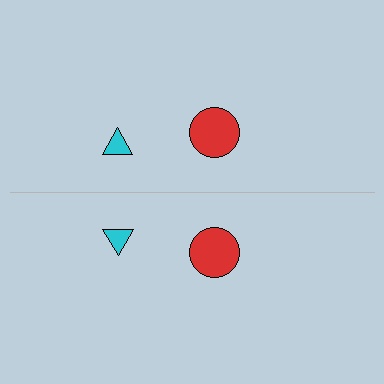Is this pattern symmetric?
Yes, this pattern has bilateral (reflection) symmetry.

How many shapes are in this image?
There are 4 shapes in this image.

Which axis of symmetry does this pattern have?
The pattern has a horizontal axis of symmetry running through the center of the image.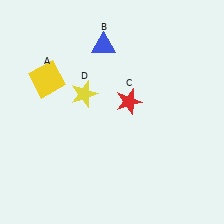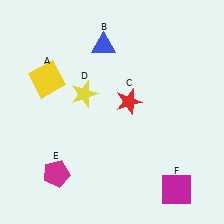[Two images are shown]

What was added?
A magenta pentagon (E), a magenta square (F) were added in Image 2.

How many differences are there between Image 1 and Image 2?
There are 2 differences between the two images.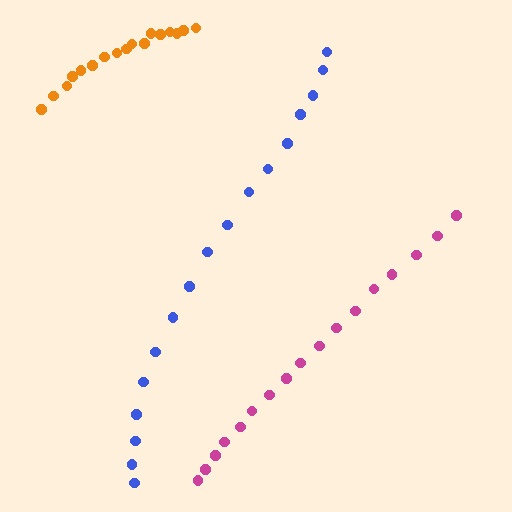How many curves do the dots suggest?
There are 3 distinct paths.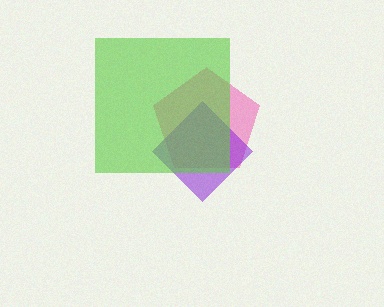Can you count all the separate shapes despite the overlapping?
Yes, there are 3 separate shapes.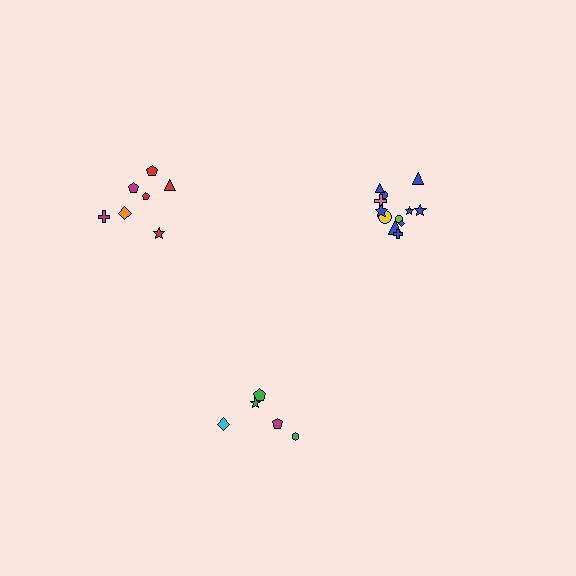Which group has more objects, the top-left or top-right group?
The top-right group.